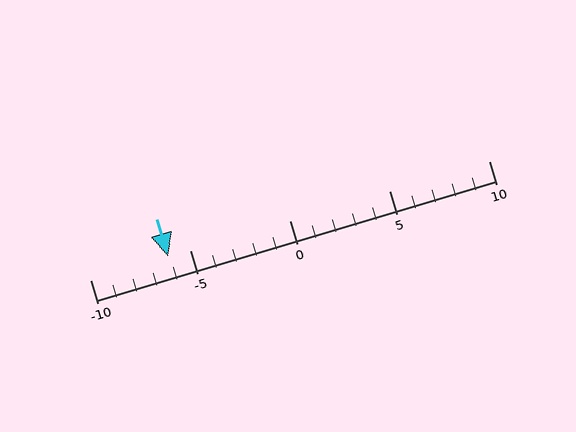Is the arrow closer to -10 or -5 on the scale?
The arrow is closer to -5.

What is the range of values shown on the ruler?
The ruler shows values from -10 to 10.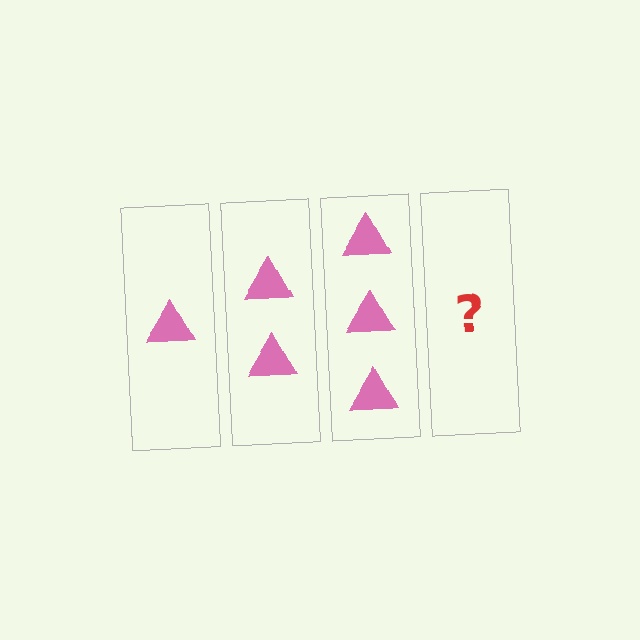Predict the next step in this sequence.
The next step is 4 triangles.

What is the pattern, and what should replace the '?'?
The pattern is that each step adds one more triangle. The '?' should be 4 triangles.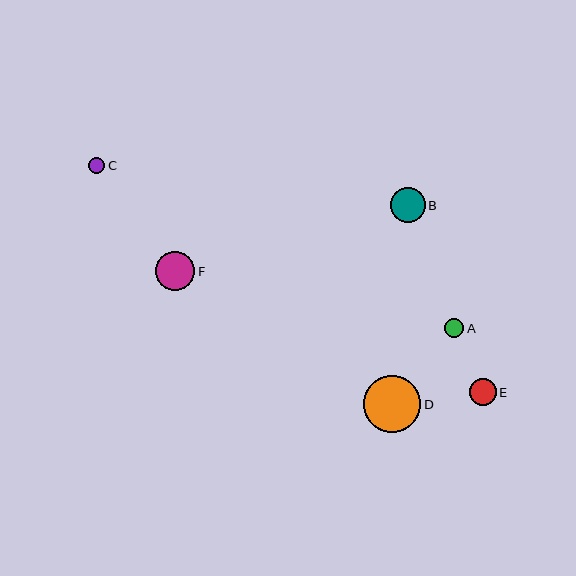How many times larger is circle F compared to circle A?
Circle F is approximately 2.1 times the size of circle A.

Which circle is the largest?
Circle D is the largest with a size of approximately 57 pixels.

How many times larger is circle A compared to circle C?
Circle A is approximately 1.2 times the size of circle C.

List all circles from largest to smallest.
From largest to smallest: D, F, B, E, A, C.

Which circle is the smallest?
Circle C is the smallest with a size of approximately 16 pixels.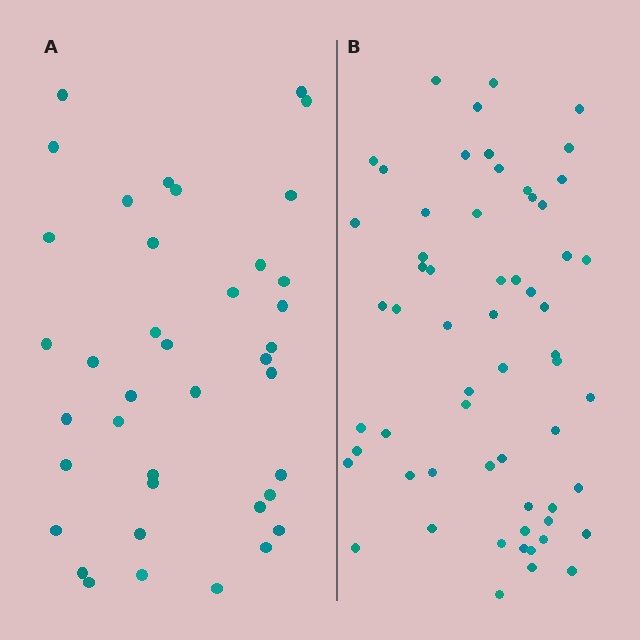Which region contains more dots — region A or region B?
Region B (the right region) has more dots.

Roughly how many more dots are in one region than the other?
Region B has approximately 20 more dots than region A.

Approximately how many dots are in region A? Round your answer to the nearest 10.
About 40 dots. (The exact count is 39, which rounds to 40.)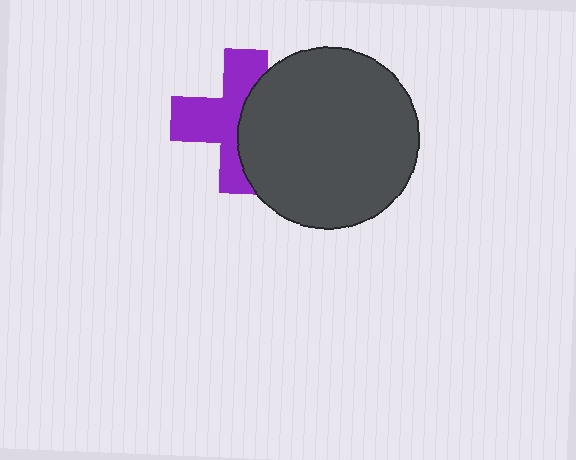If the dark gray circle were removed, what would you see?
You would see the complete purple cross.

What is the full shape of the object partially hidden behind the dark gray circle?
The partially hidden object is a purple cross.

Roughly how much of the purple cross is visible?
About half of it is visible (roughly 56%).